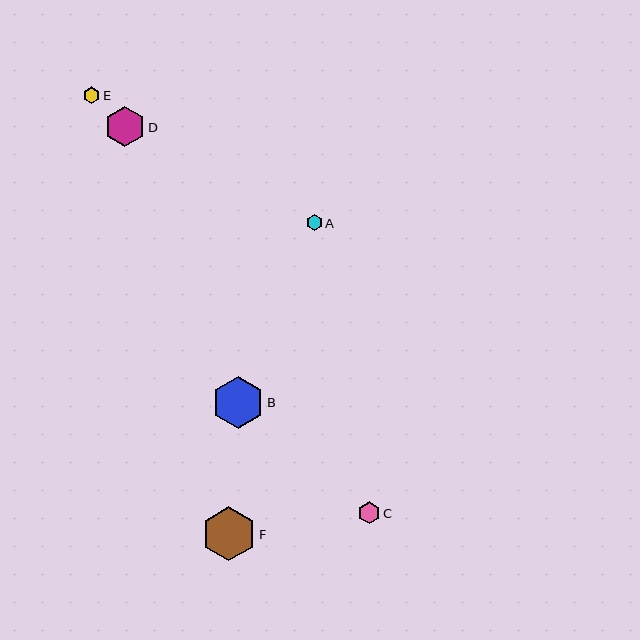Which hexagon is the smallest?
Hexagon A is the smallest with a size of approximately 16 pixels.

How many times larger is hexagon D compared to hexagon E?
Hexagon D is approximately 2.4 times the size of hexagon E.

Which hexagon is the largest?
Hexagon F is the largest with a size of approximately 54 pixels.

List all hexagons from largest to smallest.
From largest to smallest: F, B, D, C, E, A.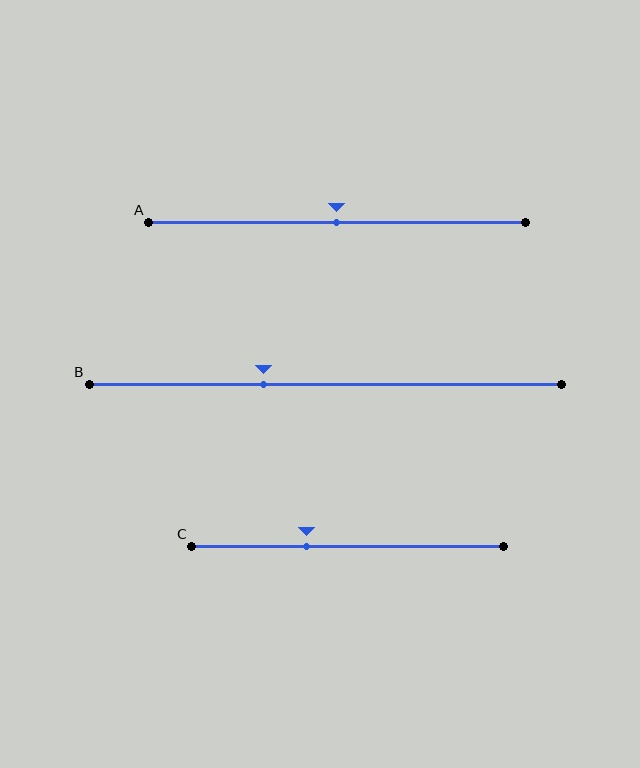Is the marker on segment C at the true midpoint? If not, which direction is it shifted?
No, the marker on segment C is shifted to the left by about 13% of the segment length.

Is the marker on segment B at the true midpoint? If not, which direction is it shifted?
No, the marker on segment B is shifted to the left by about 13% of the segment length.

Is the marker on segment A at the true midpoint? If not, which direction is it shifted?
Yes, the marker on segment A is at the true midpoint.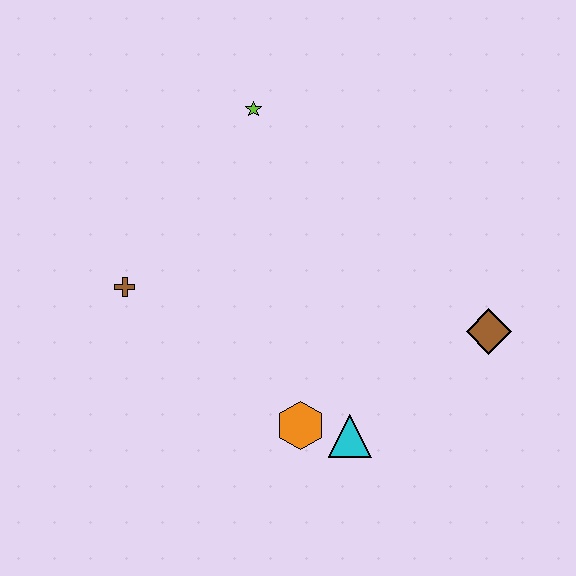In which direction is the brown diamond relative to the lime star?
The brown diamond is to the right of the lime star.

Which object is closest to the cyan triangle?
The orange hexagon is closest to the cyan triangle.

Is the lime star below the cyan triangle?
No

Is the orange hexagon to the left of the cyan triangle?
Yes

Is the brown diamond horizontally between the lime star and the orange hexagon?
No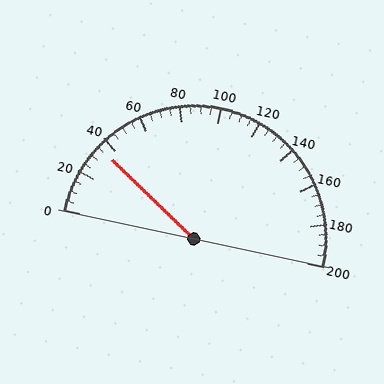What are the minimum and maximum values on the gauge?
The gauge ranges from 0 to 200.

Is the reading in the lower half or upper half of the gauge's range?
The reading is in the lower half of the range (0 to 200).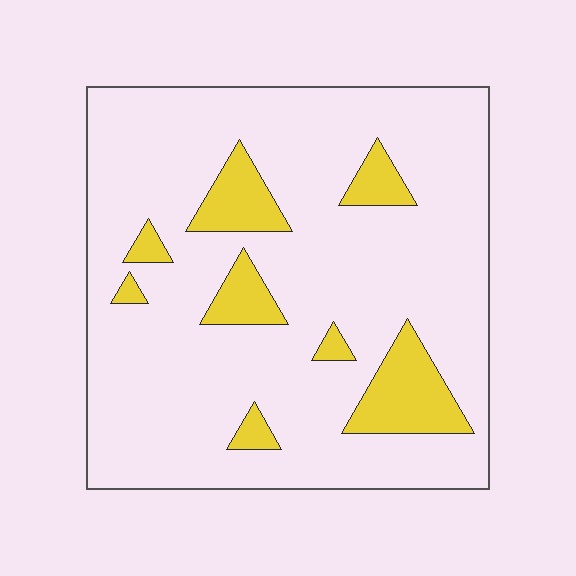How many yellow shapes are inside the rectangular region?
8.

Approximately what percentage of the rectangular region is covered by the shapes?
Approximately 15%.